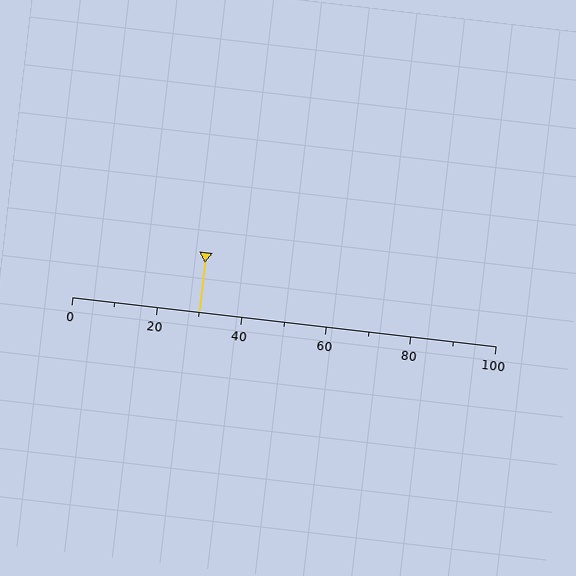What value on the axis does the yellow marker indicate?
The marker indicates approximately 30.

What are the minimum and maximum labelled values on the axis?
The axis runs from 0 to 100.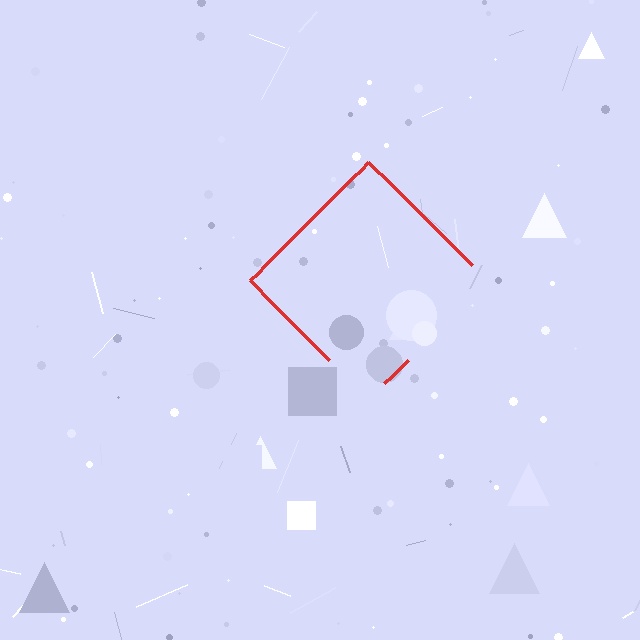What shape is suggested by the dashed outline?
The dashed outline suggests a diamond.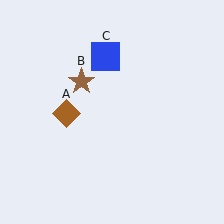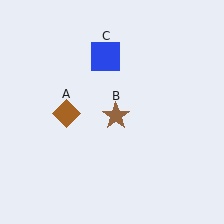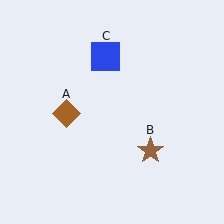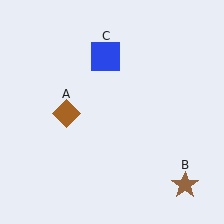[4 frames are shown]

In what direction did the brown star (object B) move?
The brown star (object B) moved down and to the right.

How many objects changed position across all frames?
1 object changed position: brown star (object B).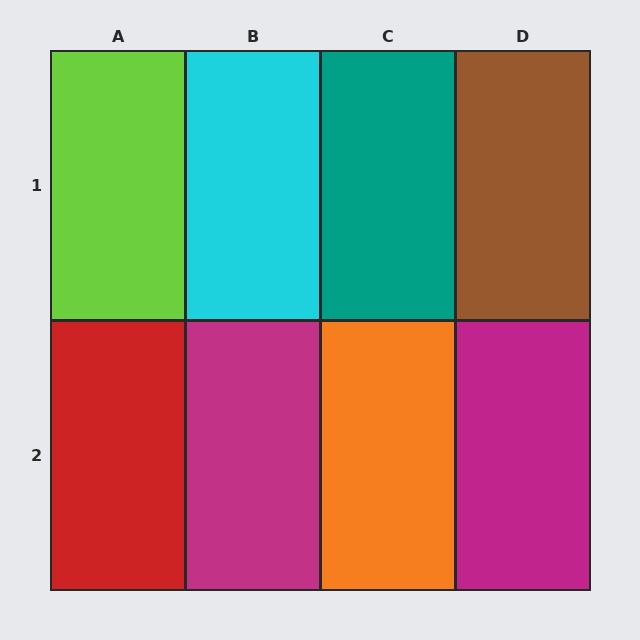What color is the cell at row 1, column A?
Lime.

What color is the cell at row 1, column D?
Brown.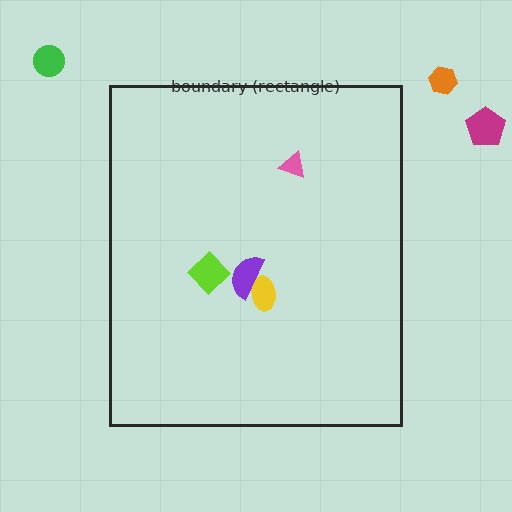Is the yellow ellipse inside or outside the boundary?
Inside.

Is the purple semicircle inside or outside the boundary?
Inside.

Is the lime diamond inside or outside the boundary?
Inside.